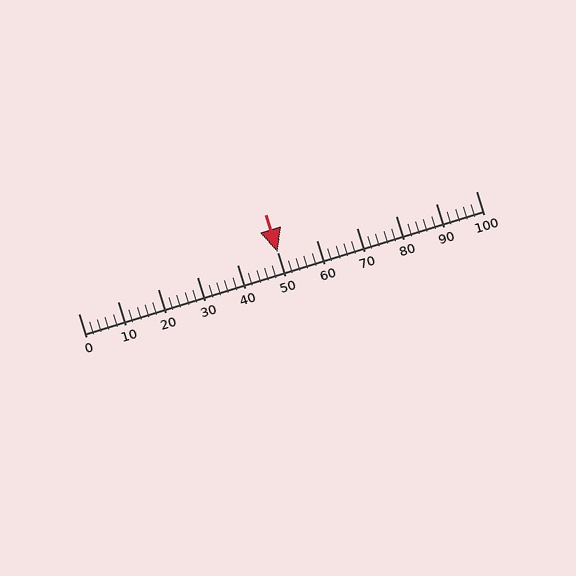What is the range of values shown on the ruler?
The ruler shows values from 0 to 100.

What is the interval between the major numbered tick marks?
The major tick marks are spaced 10 units apart.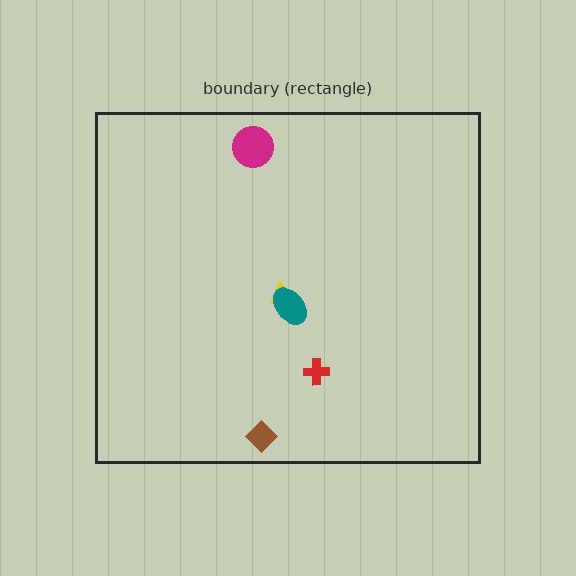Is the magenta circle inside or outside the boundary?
Inside.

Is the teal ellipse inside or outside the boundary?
Inside.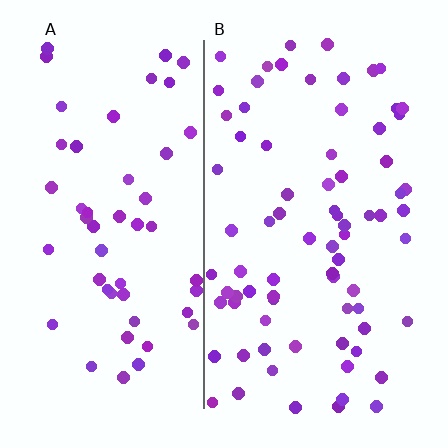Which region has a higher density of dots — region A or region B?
B (the right).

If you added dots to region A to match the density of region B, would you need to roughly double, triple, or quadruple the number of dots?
Approximately double.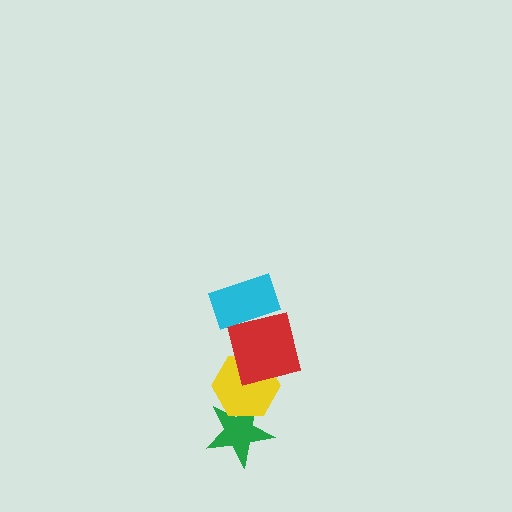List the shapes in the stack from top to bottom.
From top to bottom: the cyan rectangle, the red square, the yellow hexagon, the green star.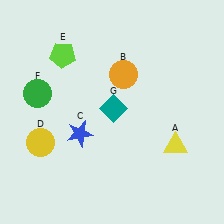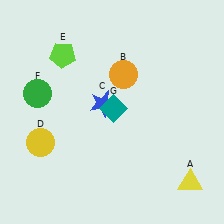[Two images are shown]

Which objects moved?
The objects that moved are: the yellow triangle (A), the blue star (C).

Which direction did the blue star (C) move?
The blue star (C) moved up.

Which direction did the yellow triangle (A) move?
The yellow triangle (A) moved down.